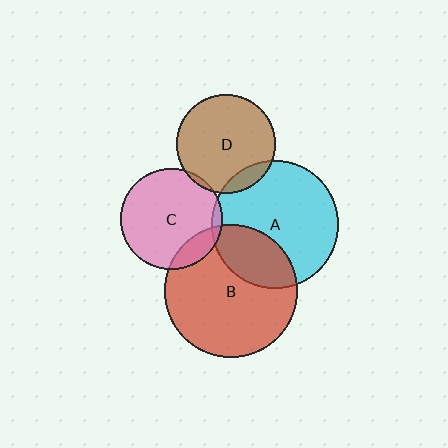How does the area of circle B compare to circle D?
Approximately 1.8 times.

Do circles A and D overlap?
Yes.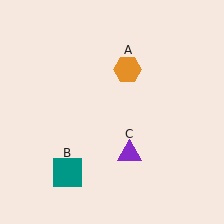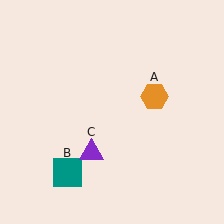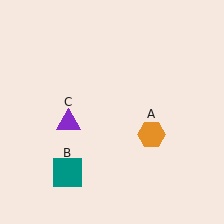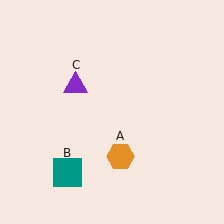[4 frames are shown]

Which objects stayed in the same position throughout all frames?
Teal square (object B) remained stationary.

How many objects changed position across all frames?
2 objects changed position: orange hexagon (object A), purple triangle (object C).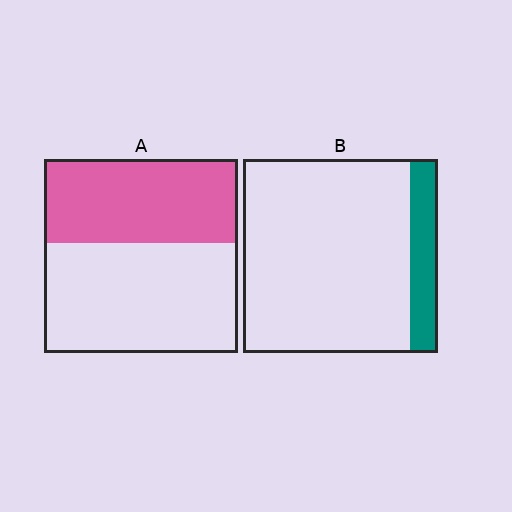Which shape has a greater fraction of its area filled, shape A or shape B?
Shape A.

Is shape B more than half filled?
No.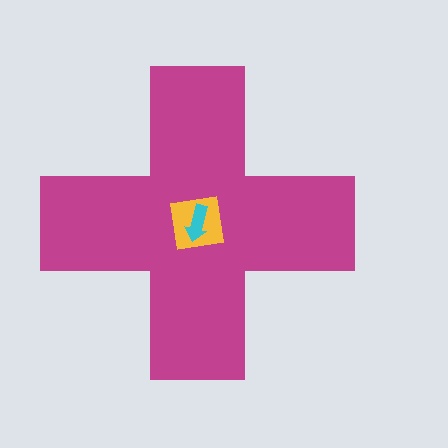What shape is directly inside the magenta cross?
The yellow square.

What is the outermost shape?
The magenta cross.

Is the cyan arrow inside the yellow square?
Yes.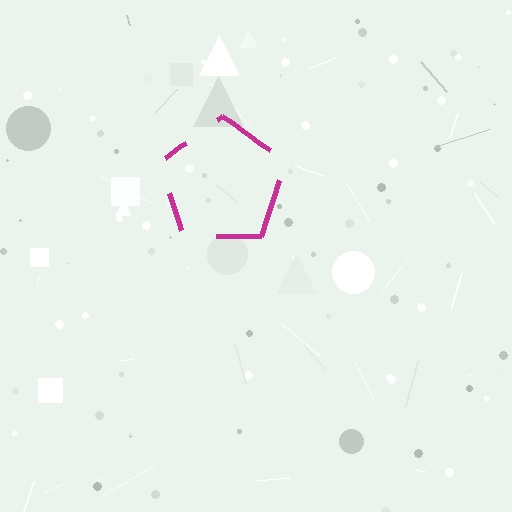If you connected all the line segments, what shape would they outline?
They would outline a pentagon.